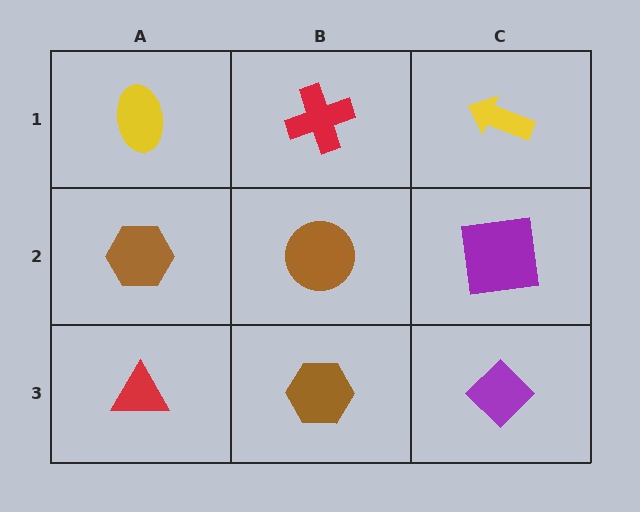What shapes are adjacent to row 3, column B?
A brown circle (row 2, column B), a red triangle (row 3, column A), a purple diamond (row 3, column C).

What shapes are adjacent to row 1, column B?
A brown circle (row 2, column B), a yellow ellipse (row 1, column A), a yellow arrow (row 1, column C).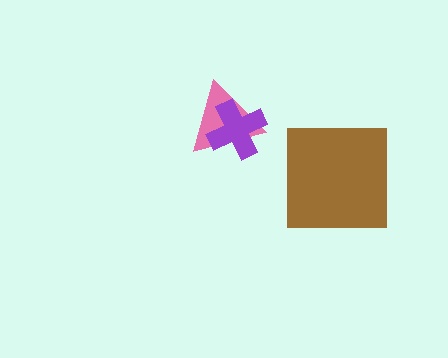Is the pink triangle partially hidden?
Yes, it is partially covered by another shape.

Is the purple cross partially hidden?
No, no other shape covers it.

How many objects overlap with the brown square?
0 objects overlap with the brown square.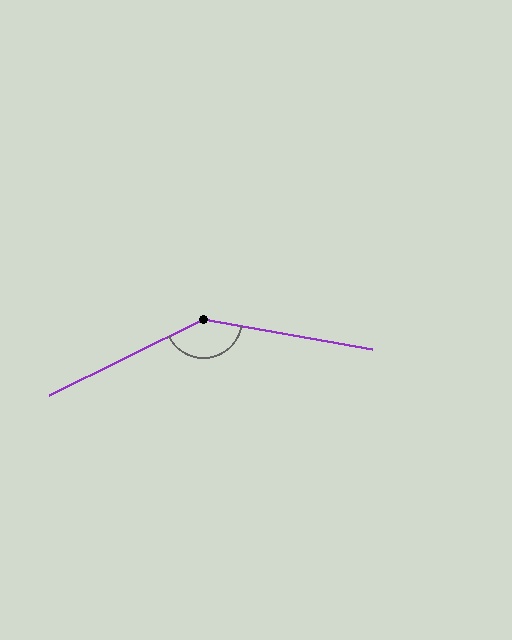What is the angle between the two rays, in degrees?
Approximately 144 degrees.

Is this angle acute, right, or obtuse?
It is obtuse.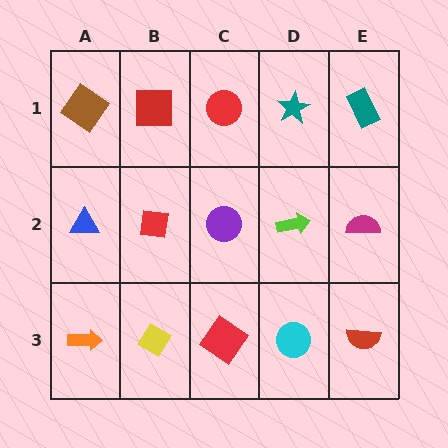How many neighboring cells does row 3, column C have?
3.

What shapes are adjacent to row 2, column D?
A teal star (row 1, column D), a cyan circle (row 3, column D), a purple circle (row 2, column C), a magenta semicircle (row 2, column E).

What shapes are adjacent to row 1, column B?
A red square (row 2, column B), a brown diamond (row 1, column A), a red circle (row 1, column C).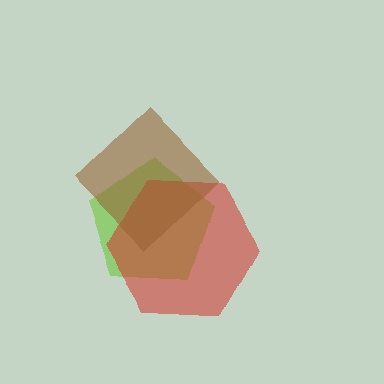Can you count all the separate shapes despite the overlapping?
Yes, there are 3 separate shapes.